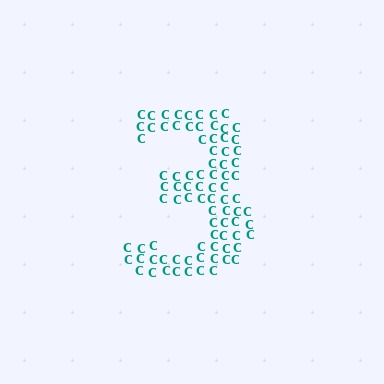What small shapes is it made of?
It is made of small letter C's.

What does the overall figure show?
The overall figure shows the digit 3.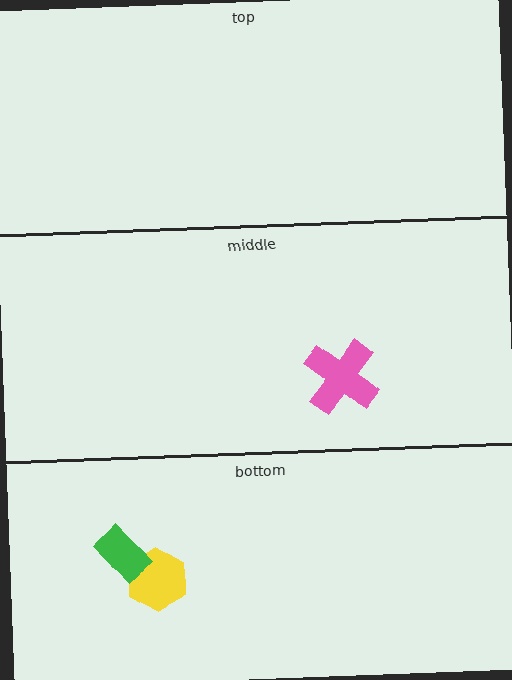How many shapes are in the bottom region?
2.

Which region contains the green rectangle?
The bottom region.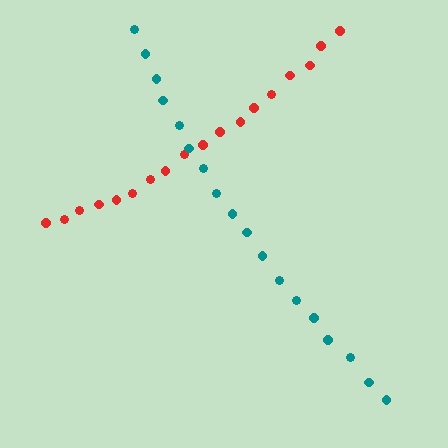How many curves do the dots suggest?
There are 2 distinct paths.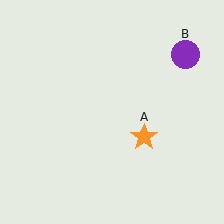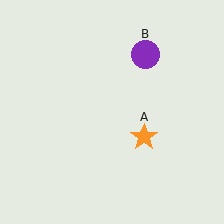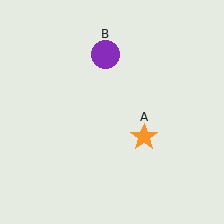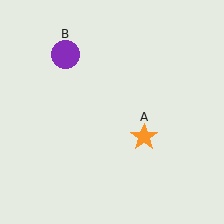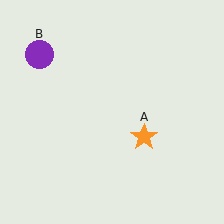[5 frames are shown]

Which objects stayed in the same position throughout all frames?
Orange star (object A) remained stationary.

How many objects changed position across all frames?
1 object changed position: purple circle (object B).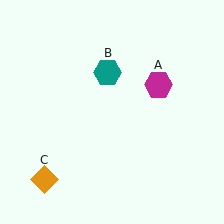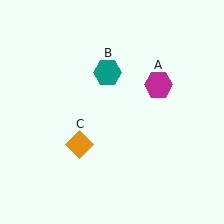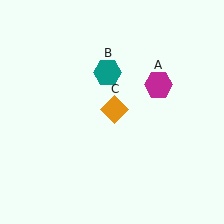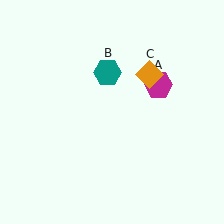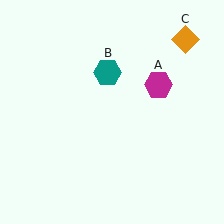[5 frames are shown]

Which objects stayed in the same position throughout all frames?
Magenta hexagon (object A) and teal hexagon (object B) remained stationary.